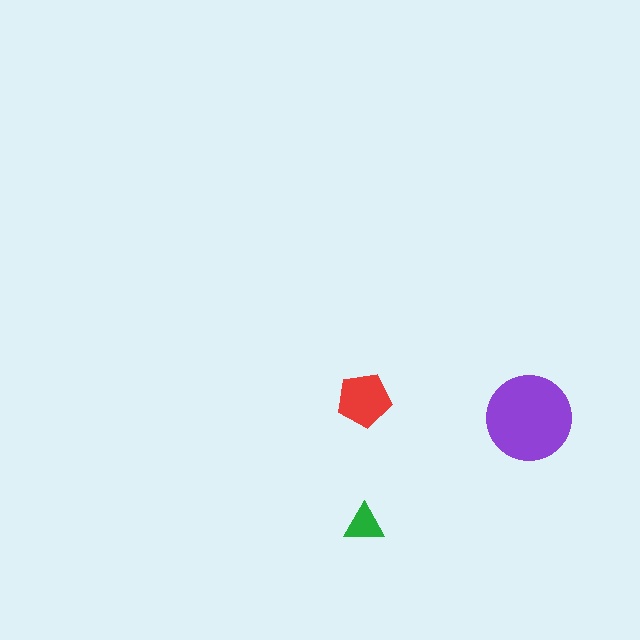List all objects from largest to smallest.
The purple circle, the red pentagon, the green triangle.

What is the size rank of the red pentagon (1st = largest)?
2nd.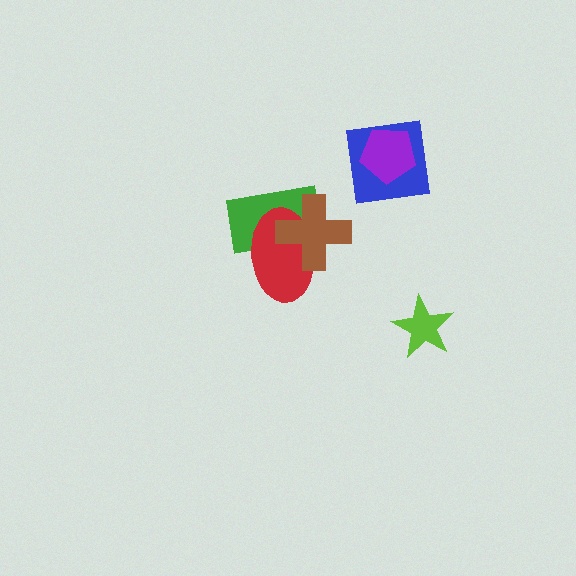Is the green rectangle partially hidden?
Yes, it is partially covered by another shape.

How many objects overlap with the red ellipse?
2 objects overlap with the red ellipse.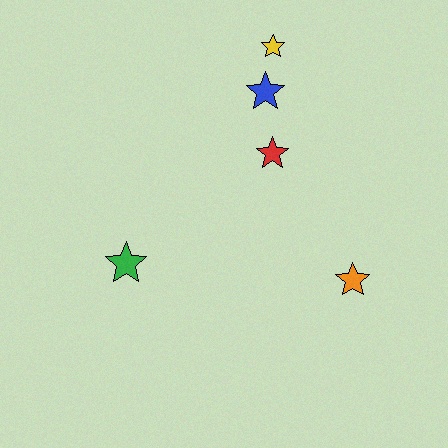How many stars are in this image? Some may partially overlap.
There are 5 stars.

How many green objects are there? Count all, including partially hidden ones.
There is 1 green object.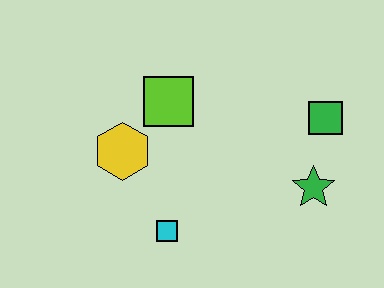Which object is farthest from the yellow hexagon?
The green square is farthest from the yellow hexagon.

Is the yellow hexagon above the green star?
Yes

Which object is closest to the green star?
The green square is closest to the green star.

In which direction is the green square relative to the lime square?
The green square is to the right of the lime square.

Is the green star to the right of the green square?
No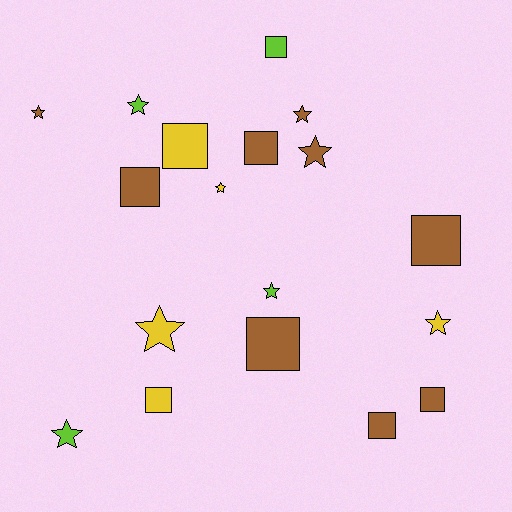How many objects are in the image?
There are 18 objects.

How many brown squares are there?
There are 6 brown squares.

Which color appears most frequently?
Brown, with 9 objects.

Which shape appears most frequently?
Square, with 9 objects.